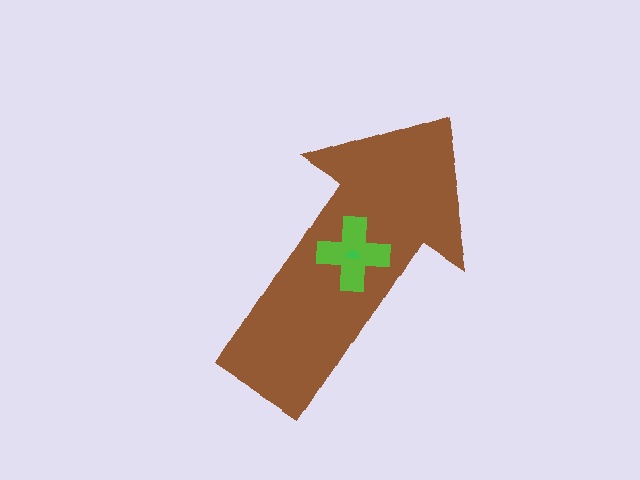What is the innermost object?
The green semicircle.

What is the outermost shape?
The brown arrow.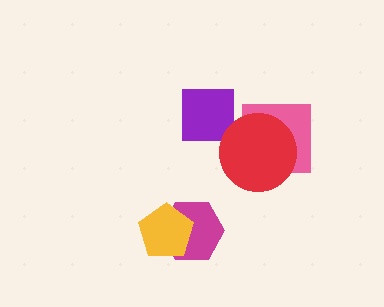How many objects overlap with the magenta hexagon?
1 object overlaps with the magenta hexagon.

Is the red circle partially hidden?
No, no other shape covers it.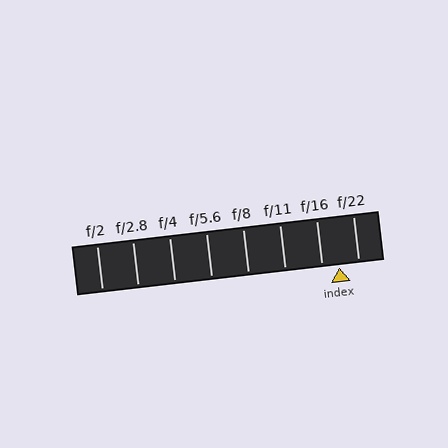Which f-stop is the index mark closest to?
The index mark is closest to f/16.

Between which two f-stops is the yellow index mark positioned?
The index mark is between f/16 and f/22.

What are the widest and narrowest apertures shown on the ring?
The widest aperture shown is f/2 and the narrowest is f/22.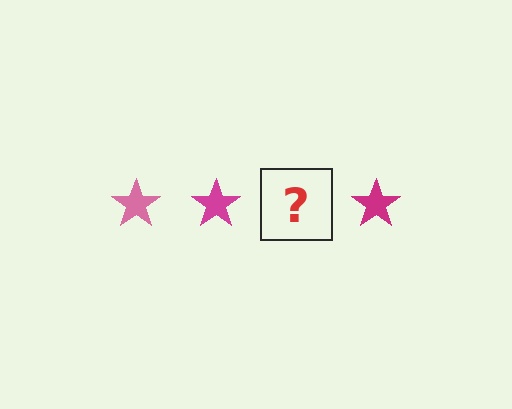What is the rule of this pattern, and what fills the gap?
The rule is that the pattern cycles through pink, magenta stars. The gap should be filled with a pink star.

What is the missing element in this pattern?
The missing element is a pink star.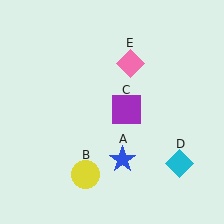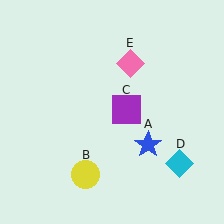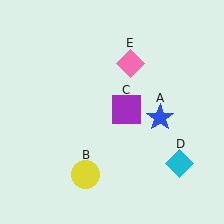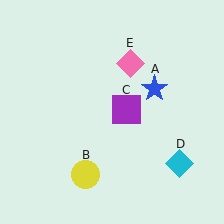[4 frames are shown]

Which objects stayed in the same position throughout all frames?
Yellow circle (object B) and purple square (object C) and cyan diamond (object D) and pink diamond (object E) remained stationary.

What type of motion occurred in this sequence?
The blue star (object A) rotated counterclockwise around the center of the scene.